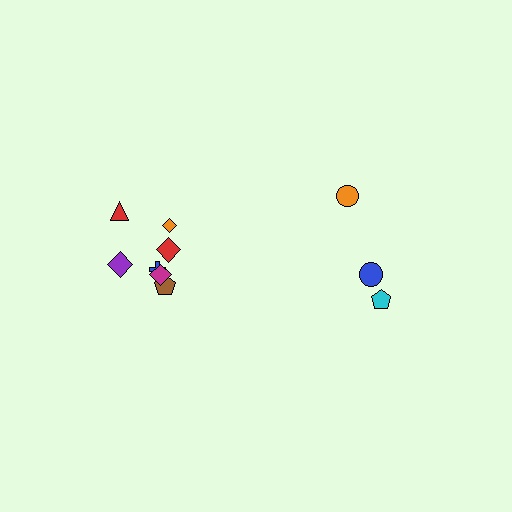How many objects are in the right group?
There are 3 objects.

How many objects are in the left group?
There are 7 objects.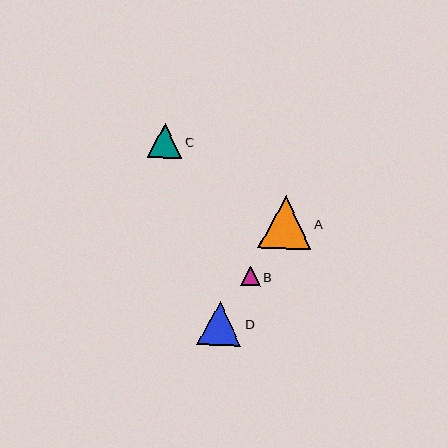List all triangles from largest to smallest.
From largest to smallest: A, D, C, B.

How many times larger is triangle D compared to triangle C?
Triangle D is approximately 1.2 times the size of triangle C.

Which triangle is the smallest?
Triangle B is the smallest with a size of approximately 19 pixels.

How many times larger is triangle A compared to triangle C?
Triangle A is approximately 1.5 times the size of triangle C.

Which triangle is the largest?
Triangle A is the largest with a size of approximately 53 pixels.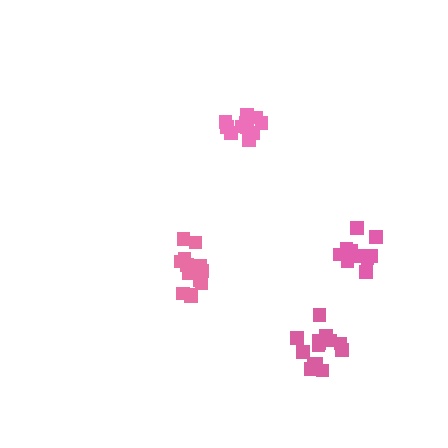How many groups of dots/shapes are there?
There are 4 groups.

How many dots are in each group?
Group 1: 11 dots, Group 2: 14 dots, Group 3: 15 dots, Group 4: 12 dots (52 total).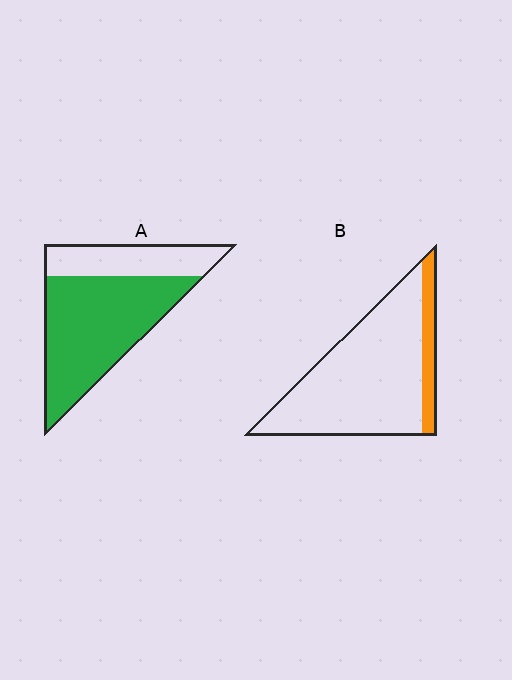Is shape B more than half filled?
No.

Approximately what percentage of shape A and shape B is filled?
A is approximately 70% and B is approximately 15%.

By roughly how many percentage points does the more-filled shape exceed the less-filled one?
By roughly 55 percentage points (A over B).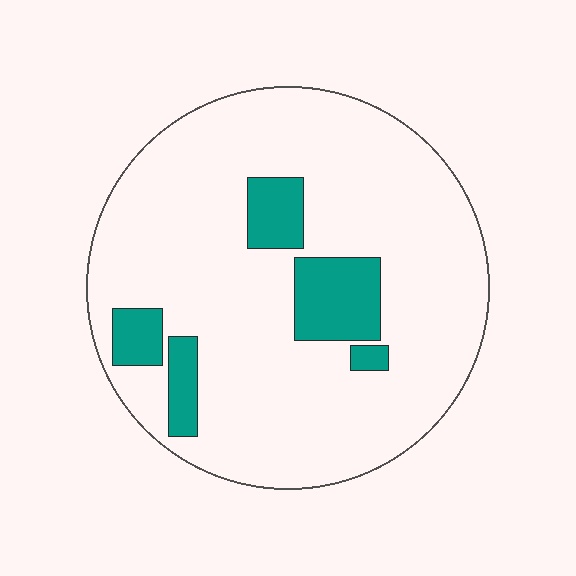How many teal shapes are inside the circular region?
5.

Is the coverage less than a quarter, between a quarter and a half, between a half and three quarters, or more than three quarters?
Less than a quarter.